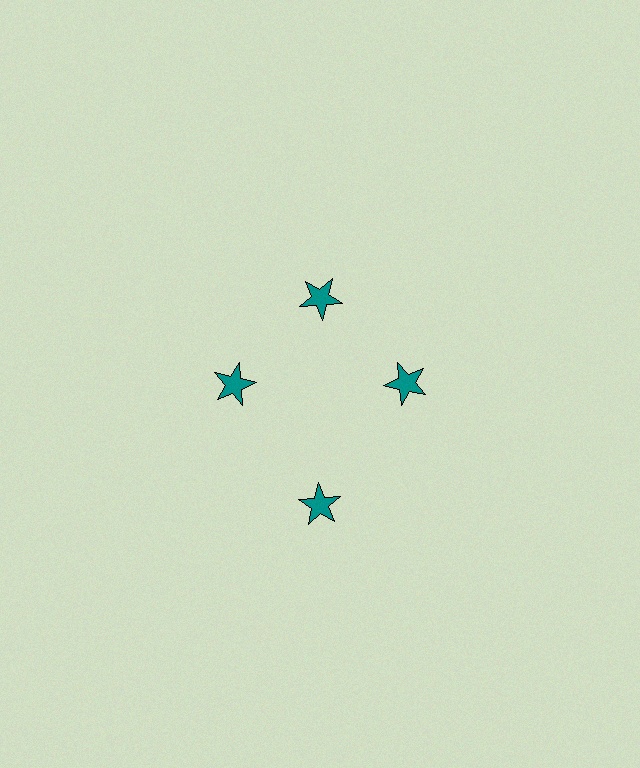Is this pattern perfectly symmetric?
No. The 4 teal stars are arranged in a ring, but one element near the 6 o'clock position is pushed outward from the center, breaking the 4-fold rotational symmetry.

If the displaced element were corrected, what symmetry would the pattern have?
It would have 4-fold rotational symmetry — the pattern would map onto itself every 90 degrees.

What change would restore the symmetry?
The symmetry would be restored by moving it inward, back onto the ring so that all 4 stars sit at equal angles and equal distance from the center.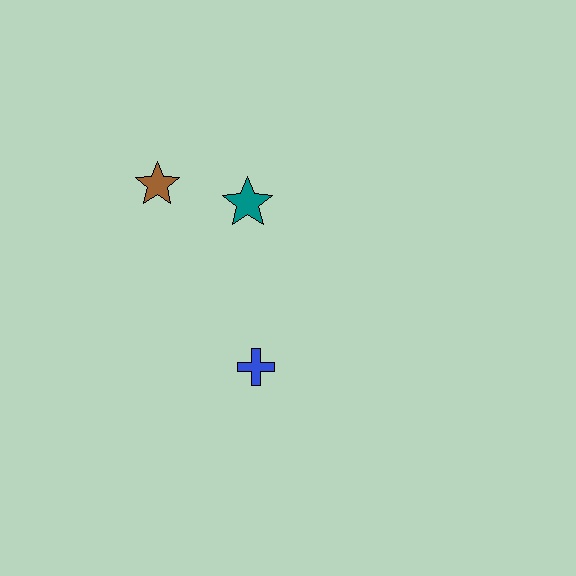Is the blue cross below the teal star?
Yes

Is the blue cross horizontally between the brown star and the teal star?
No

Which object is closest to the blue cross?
The teal star is closest to the blue cross.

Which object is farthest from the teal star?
The blue cross is farthest from the teal star.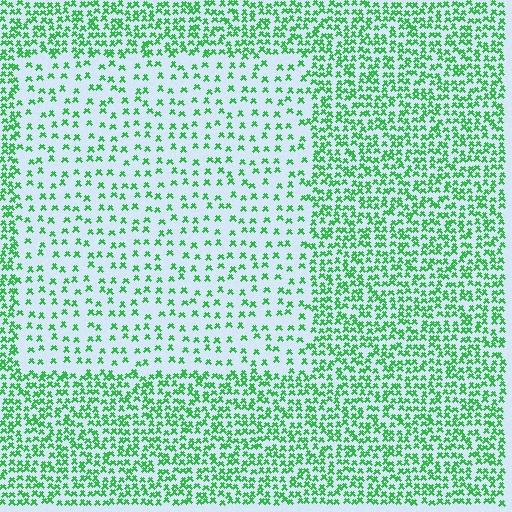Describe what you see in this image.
The image contains small green elements arranged at two different densities. A rectangle-shaped region is visible where the elements are less densely packed than the surrounding area.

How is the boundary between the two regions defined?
The boundary is defined by a change in element density (approximately 2.3x ratio). All elements are the same color, size, and shape.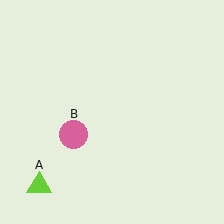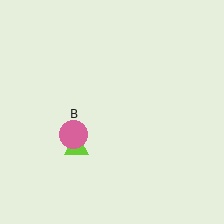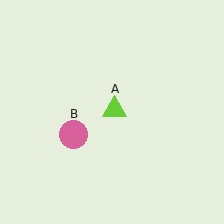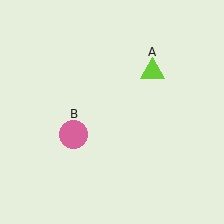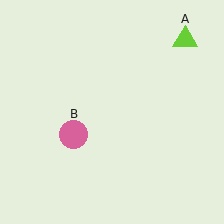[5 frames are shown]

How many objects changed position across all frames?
1 object changed position: lime triangle (object A).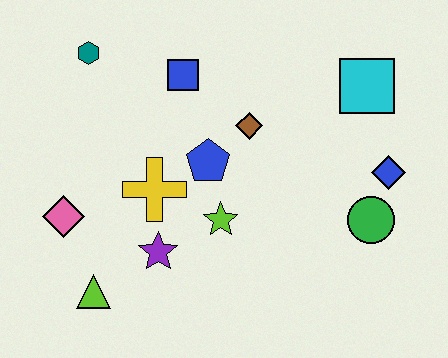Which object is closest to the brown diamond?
The blue pentagon is closest to the brown diamond.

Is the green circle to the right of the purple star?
Yes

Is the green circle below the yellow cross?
Yes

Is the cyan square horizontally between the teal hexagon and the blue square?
No